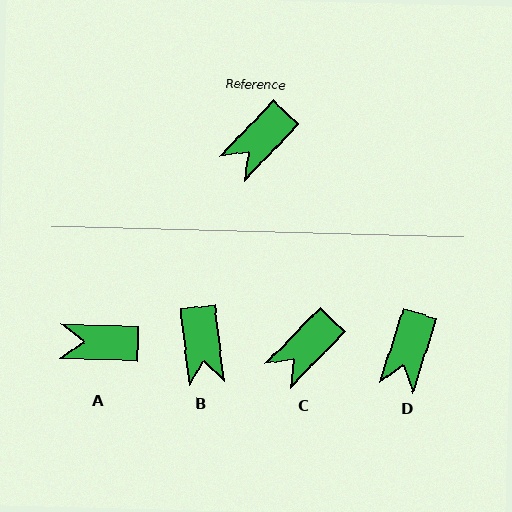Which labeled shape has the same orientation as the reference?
C.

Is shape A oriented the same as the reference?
No, it is off by about 48 degrees.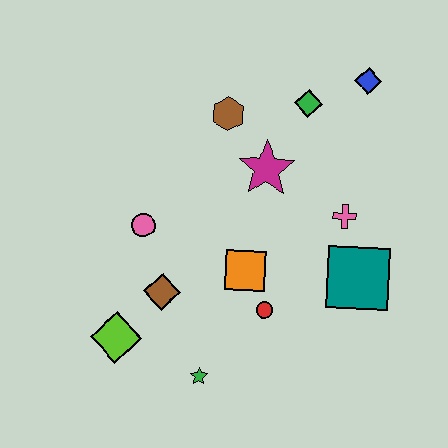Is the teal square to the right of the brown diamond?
Yes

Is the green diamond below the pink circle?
No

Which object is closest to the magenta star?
The brown hexagon is closest to the magenta star.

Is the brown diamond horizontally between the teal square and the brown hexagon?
No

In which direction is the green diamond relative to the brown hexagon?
The green diamond is to the right of the brown hexagon.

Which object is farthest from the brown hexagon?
The green star is farthest from the brown hexagon.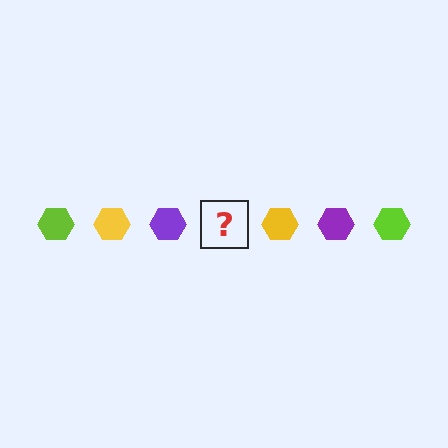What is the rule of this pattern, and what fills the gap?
The rule is that the pattern cycles through lime, yellow, purple hexagons. The gap should be filled with a lime hexagon.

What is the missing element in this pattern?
The missing element is a lime hexagon.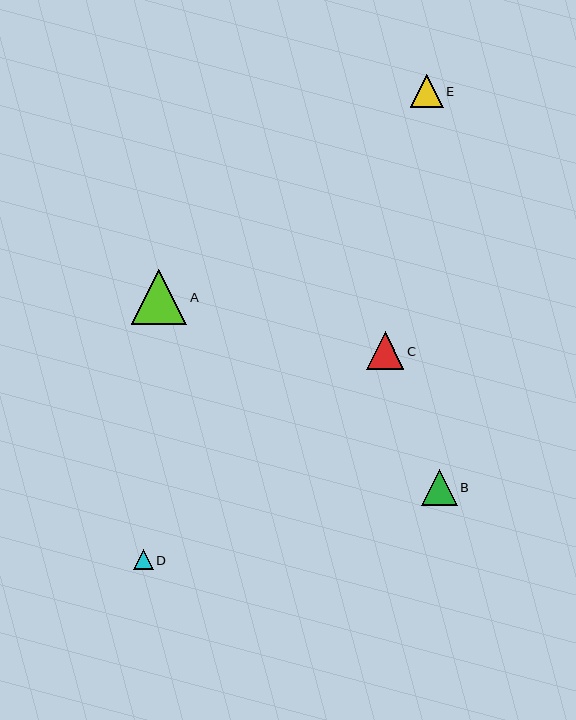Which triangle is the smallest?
Triangle D is the smallest with a size of approximately 20 pixels.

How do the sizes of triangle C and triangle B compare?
Triangle C and triangle B are approximately the same size.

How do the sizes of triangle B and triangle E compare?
Triangle B and triangle E are approximately the same size.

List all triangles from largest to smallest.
From largest to smallest: A, C, B, E, D.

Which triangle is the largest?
Triangle A is the largest with a size of approximately 55 pixels.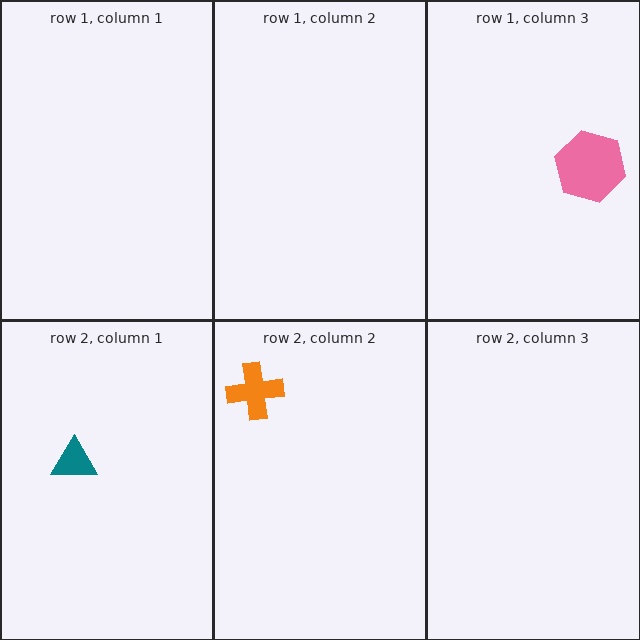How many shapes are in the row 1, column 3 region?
1.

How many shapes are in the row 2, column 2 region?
1.